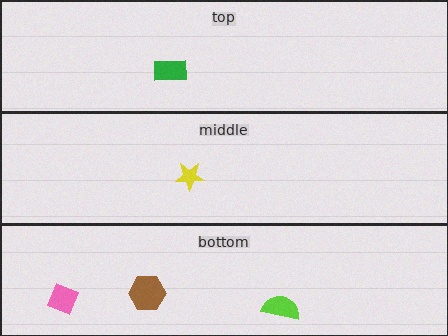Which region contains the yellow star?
The middle region.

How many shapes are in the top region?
1.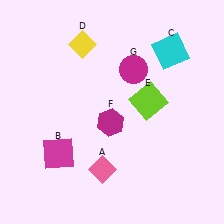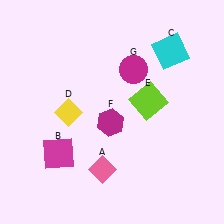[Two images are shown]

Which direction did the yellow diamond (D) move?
The yellow diamond (D) moved down.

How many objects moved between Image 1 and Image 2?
1 object moved between the two images.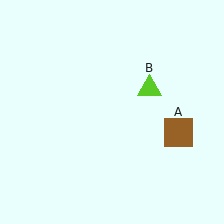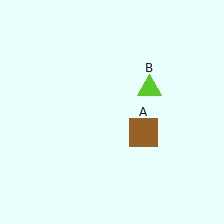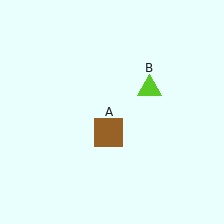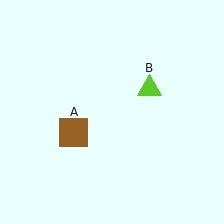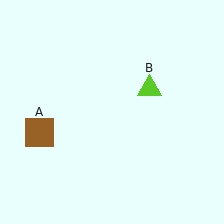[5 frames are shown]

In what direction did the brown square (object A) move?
The brown square (object A) moved left.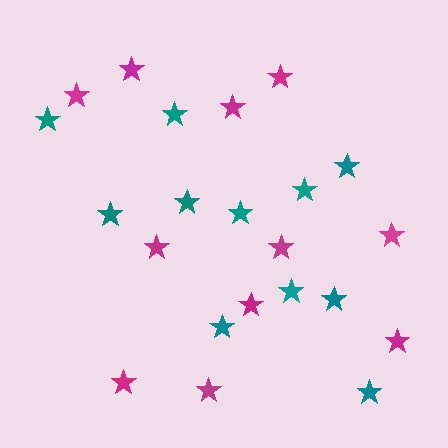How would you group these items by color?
There are 2 groups: one group of magenta stars (11) and one group of teal stars (11).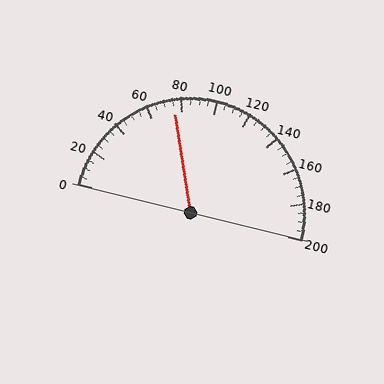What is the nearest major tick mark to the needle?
The nearest major tick mark is 80.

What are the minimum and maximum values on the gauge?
The gauge ranges from 0 to 200.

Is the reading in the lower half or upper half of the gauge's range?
The reading is in the lower half of the range (0 to 200).